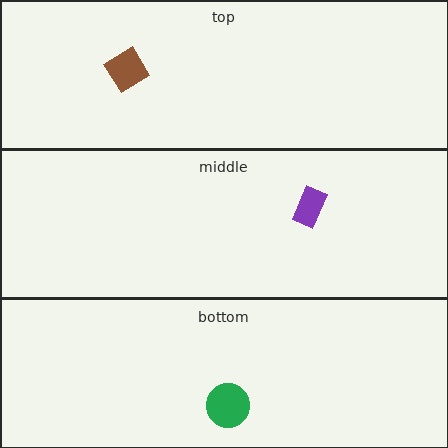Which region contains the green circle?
The bottom region.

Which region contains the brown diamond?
The top region.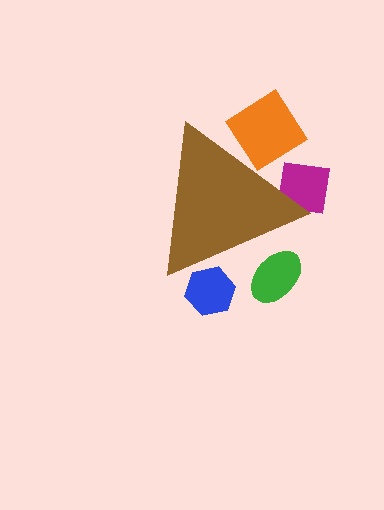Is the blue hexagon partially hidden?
Yes, the blue hexagon is partially hidden behind the brown triangle.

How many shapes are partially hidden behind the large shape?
4 shapes are partially hidden.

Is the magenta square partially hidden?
Yes, the magenta square is partially hidden behind the brown triangle.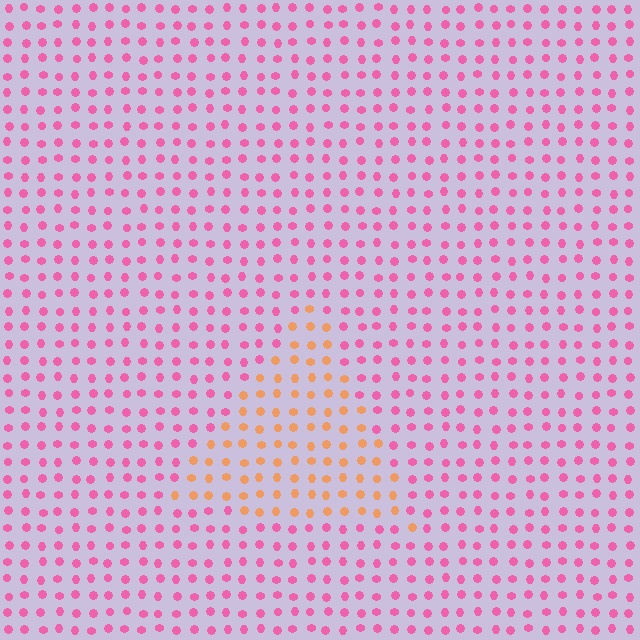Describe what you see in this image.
The image is filled with small pink elements in a uniform arrangement. A triangle-shaped region is visible where the elements are tinted to a slightly different hue, forming a subtle color boundary.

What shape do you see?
I see a triangle.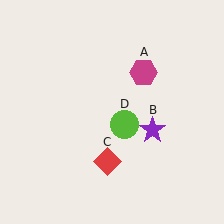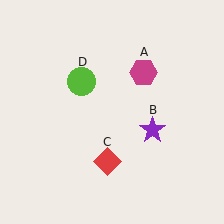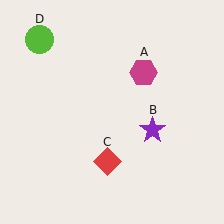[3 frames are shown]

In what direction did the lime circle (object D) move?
The lime circle (object D) moved up and to the left.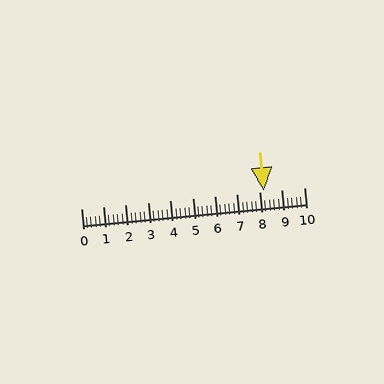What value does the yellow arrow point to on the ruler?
The yellow arrow points to approximately 8.2.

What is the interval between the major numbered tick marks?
The major tick marks are spaced 1 units apart.